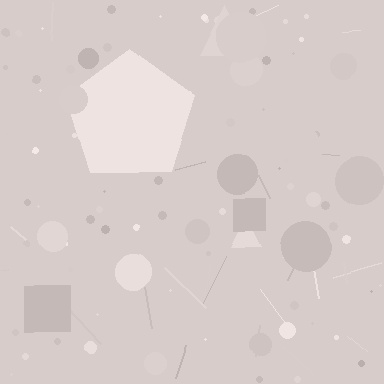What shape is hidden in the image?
A pentagon is hidden in the image.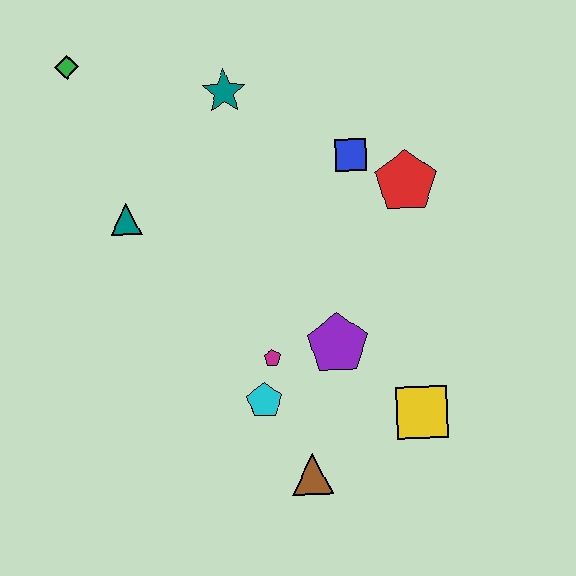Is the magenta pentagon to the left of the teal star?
No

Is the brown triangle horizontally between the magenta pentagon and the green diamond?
No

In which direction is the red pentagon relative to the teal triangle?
The red pentagon is to the right of the teal triangle.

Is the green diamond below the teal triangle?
No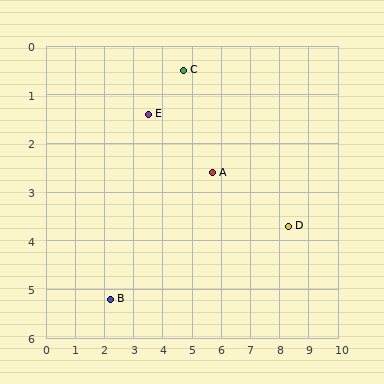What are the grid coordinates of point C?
Point C is at approximately (4.7, 0.5).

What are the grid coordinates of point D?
Point D is at approximately (8.3, 3.7).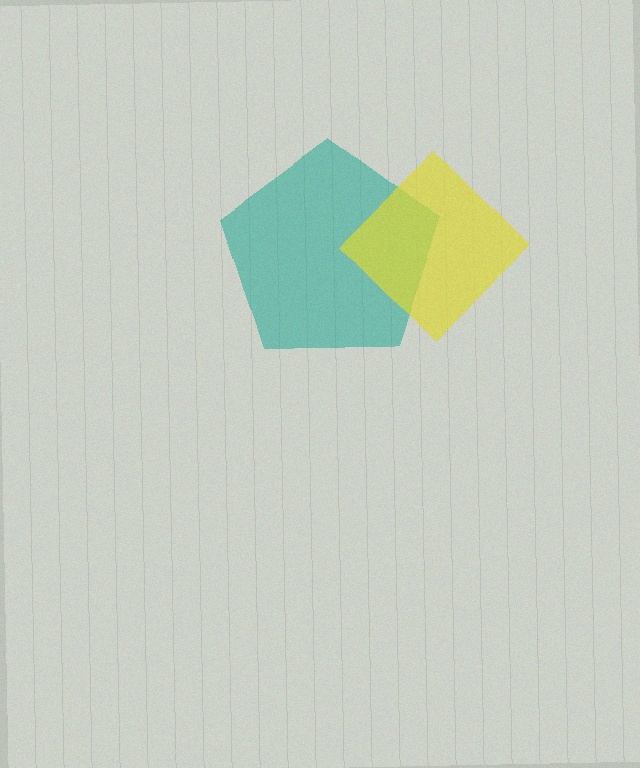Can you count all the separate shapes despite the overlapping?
Yes, there are 2 separate shapes.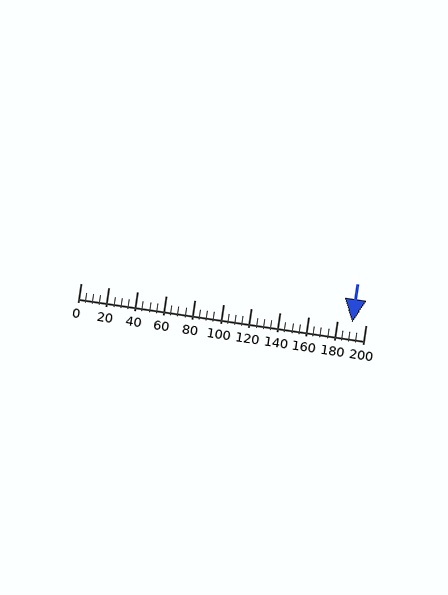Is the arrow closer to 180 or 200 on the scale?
The arrow is closer to 200.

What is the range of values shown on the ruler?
The ruler shows values from 0 to 200.